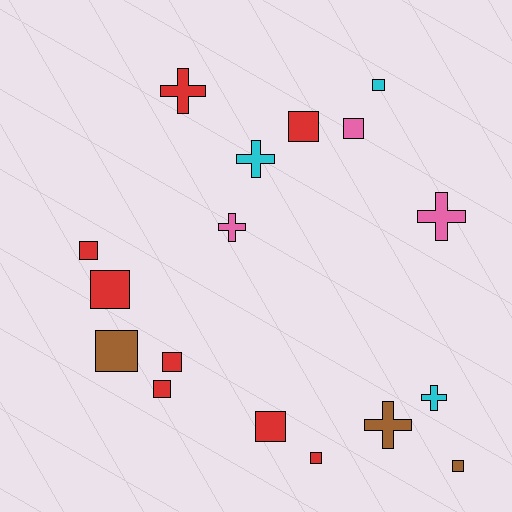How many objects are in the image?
There are 17 objects.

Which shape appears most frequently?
Square, with 11 objects.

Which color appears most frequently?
Red, with 8 objects.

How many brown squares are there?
There are 2 brown squares.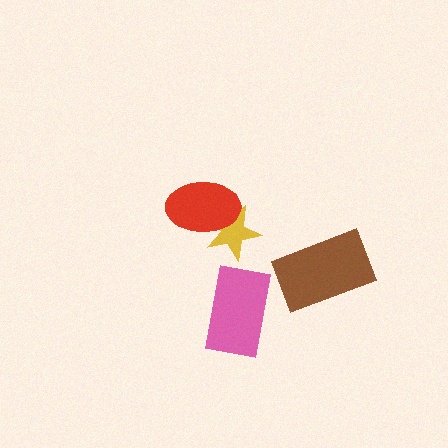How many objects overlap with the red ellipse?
1 object overlaps with the red ellipse.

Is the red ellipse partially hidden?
No, no other shape covers it.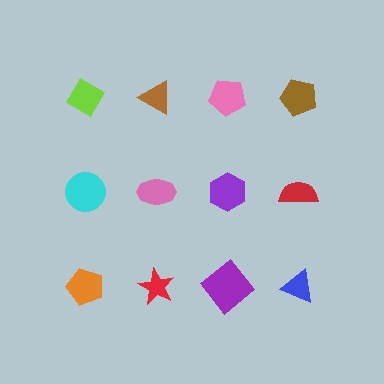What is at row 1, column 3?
A pink pentagon.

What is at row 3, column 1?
An orange pentagon.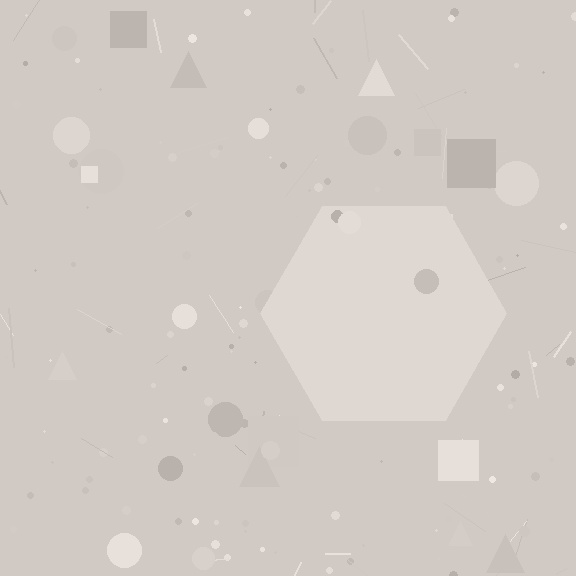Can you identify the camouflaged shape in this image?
The camouflaged shape is a hexagon.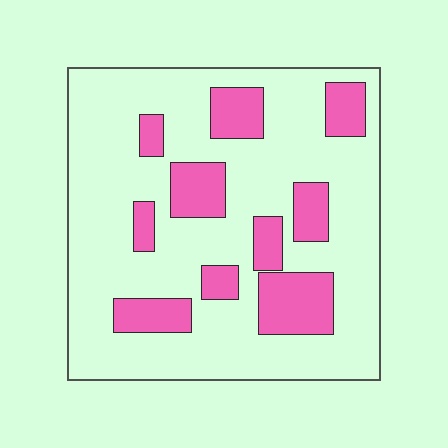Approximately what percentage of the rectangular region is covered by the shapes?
Approximately 25%.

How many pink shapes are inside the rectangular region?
10.